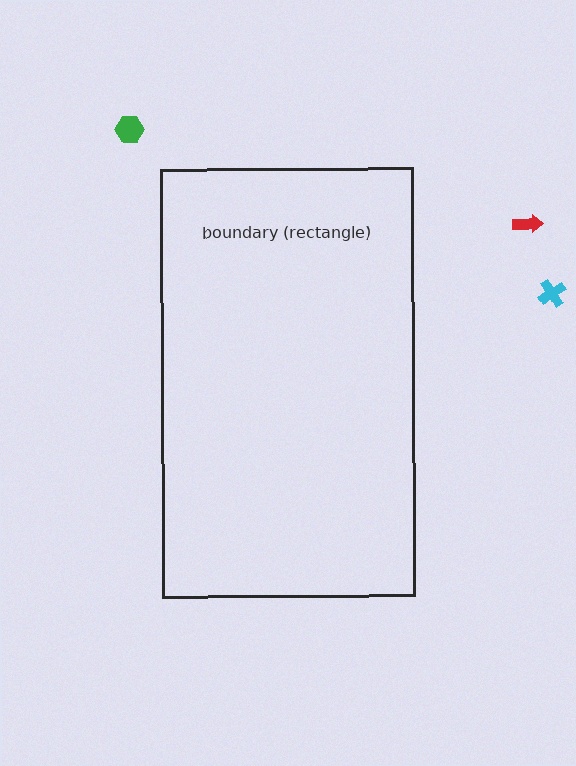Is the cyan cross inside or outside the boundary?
Outside.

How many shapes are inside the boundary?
0 inside, 3 outside.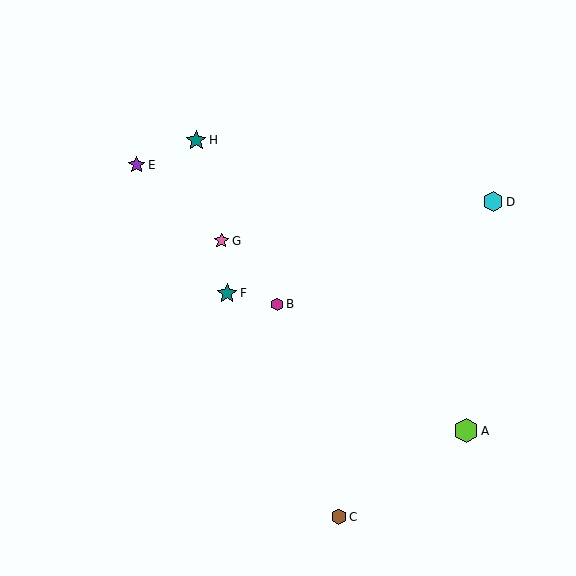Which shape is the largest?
The lime hexagon (labeled A) is the largest.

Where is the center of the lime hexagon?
The center of the lime hexagon is at (466, 431).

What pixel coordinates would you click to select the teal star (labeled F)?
Click at (227, 293) to select the teal star F.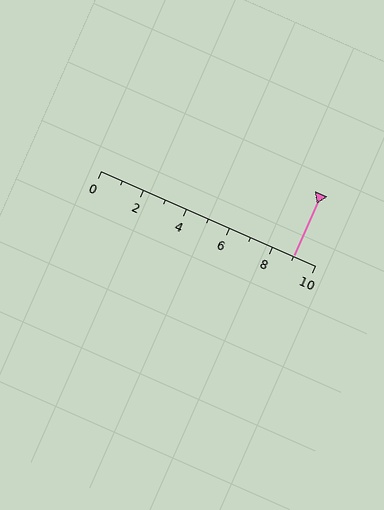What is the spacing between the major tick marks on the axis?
The major ticks are spaced 2 apart.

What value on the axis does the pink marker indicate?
The marker indicates approximately 9.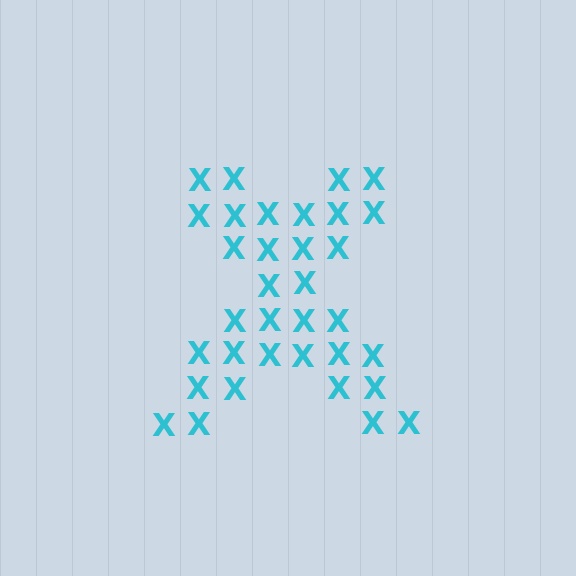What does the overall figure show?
The overall figure shows the letter X.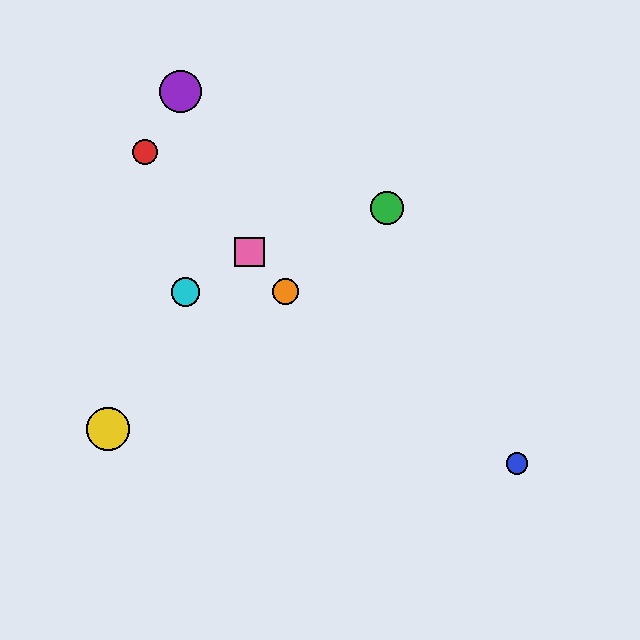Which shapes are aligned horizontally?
The orange circle, the cyan circle are aligned horizontally.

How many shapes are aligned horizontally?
2 shapes (the orange circle, the cyan circle) are aligned horizontally.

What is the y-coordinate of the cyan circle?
The cyan circle is at y≈292.